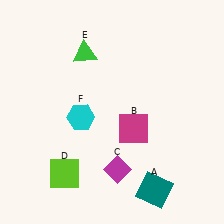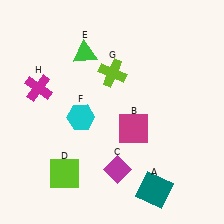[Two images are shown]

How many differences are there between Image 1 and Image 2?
There are 2 differences between the two images.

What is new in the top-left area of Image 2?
A magenta cross (H) was added in the top-left area of Image 2.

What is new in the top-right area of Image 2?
A lime cross (G) was added in the top-right area of Image 2.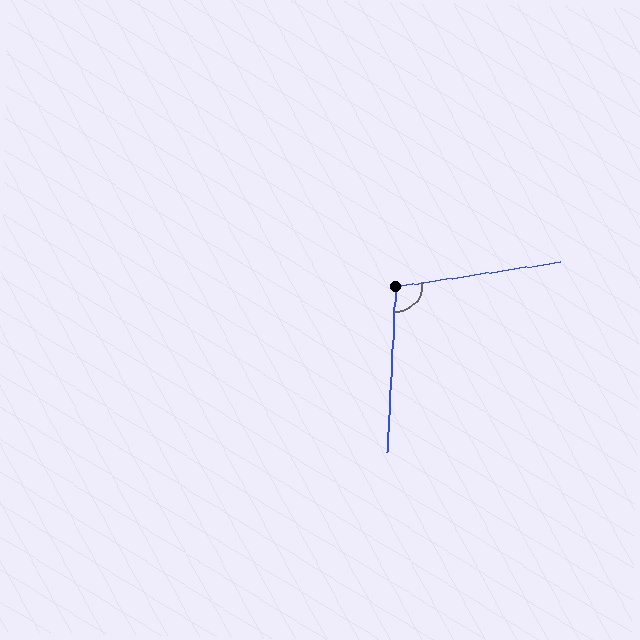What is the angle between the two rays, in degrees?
Approximately 101 degrees.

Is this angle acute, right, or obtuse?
It is obtuse.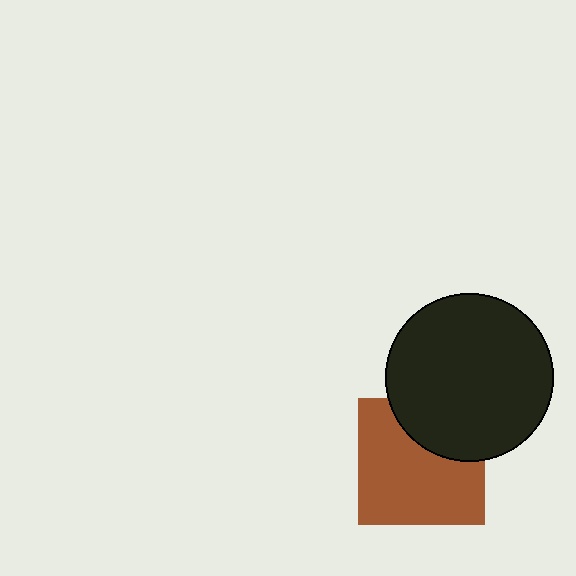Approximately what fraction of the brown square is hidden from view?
Roughly 30% of the brown square is hidden behind the black circle.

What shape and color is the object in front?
The object in front is a black circle.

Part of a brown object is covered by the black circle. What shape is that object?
It is a square.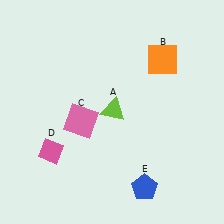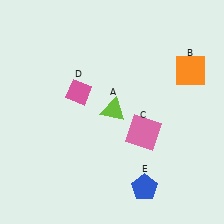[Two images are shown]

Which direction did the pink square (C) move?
The pink square (C) moved right.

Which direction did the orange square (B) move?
The orange square (B) moved right.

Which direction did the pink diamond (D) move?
The pink diamond (D) moved up.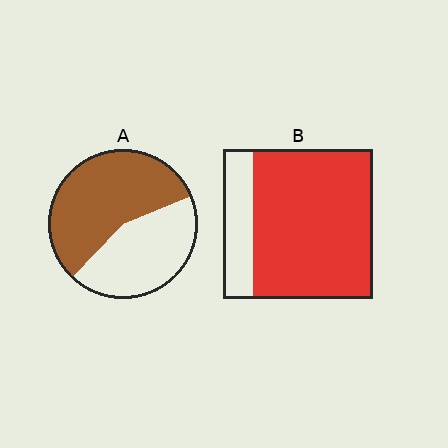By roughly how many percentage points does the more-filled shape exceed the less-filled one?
By roughly 25 percentage points (B over A).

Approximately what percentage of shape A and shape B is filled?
A is approximately 55% and B is approximately 80%.